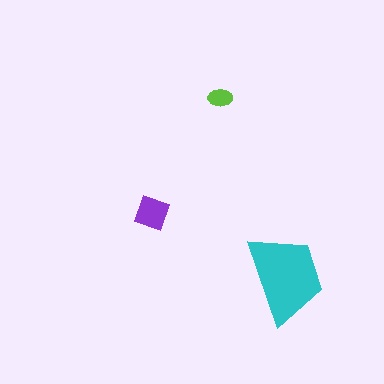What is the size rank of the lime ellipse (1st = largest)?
3rd.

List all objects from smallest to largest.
The lime ellipse, the purple diamond, the cyan trapezoid.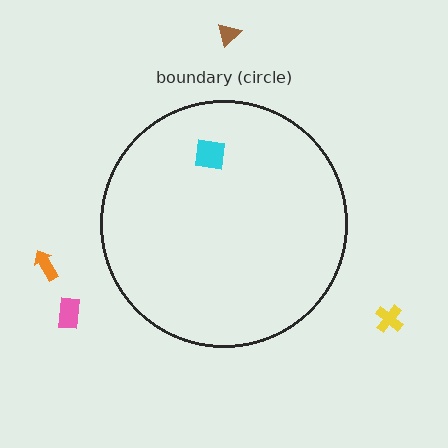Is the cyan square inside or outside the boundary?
Inside.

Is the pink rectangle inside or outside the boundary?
Outside.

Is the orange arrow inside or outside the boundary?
Outside.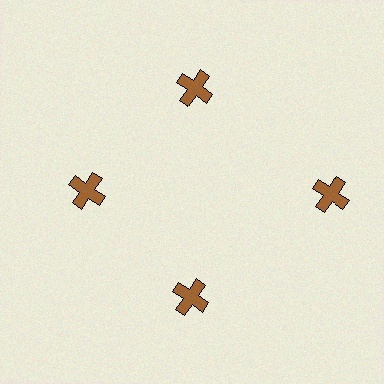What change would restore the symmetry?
The symmetry would be restored by moving it inward, back onto the ring so that all 4 crosses sit at equal angles and equal distance from the center.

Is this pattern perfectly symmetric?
No. The 4 brown crosses are arranged in a ring, but one element near the 3 o'clock position is pushed outward from the center, breaking the 4-fold rotational symmetry.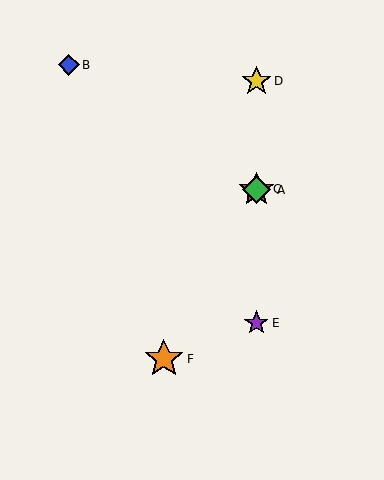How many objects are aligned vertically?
4 objects (A, C, D, E) are aligned vertically.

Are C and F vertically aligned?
No, C is at x≈256 and F is at x≈164.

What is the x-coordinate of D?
Object D is at x≈256.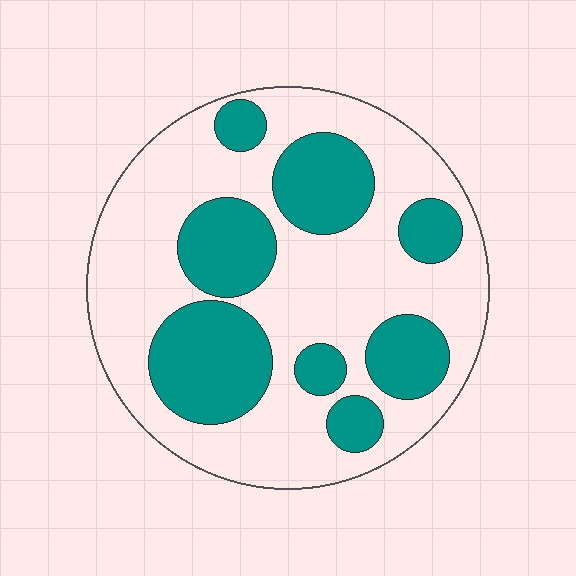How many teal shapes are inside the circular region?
8.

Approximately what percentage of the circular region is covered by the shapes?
Approximately 35%.